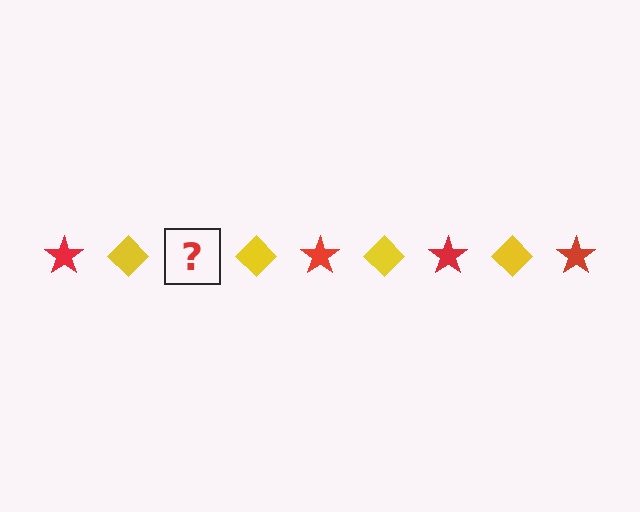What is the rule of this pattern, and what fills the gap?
The rule is that the pattern alternates between red star and yellow diamond. The gap should be filled with a red star.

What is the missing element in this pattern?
The missing element is a red star.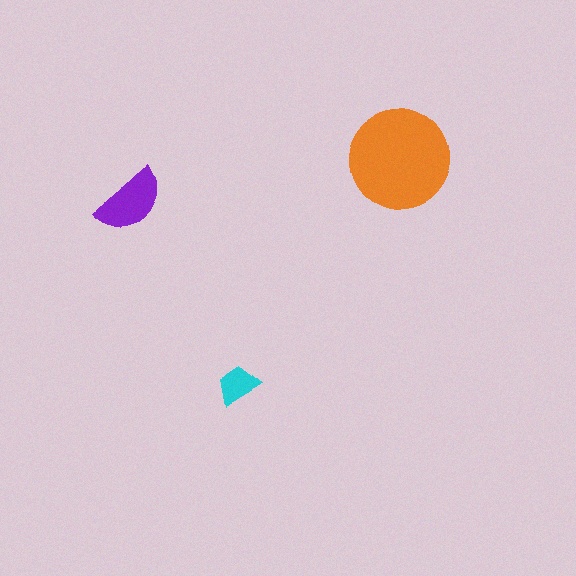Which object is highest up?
The orange circle is topmost.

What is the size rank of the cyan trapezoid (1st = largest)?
3rd.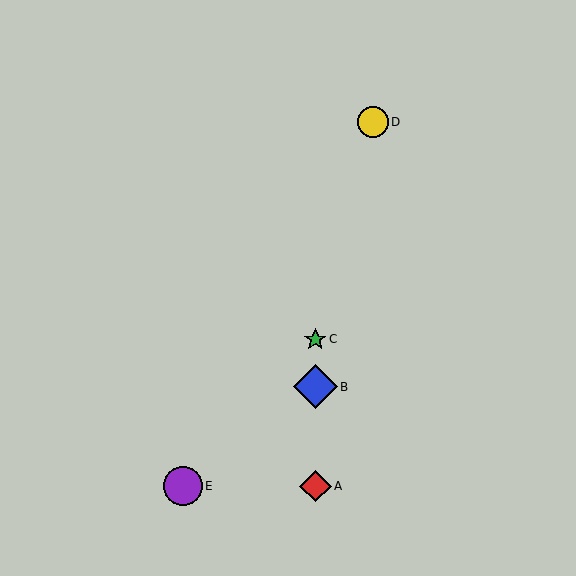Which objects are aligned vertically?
Objects A, B, C are aligned vertically.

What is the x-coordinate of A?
Object A is at x≈315.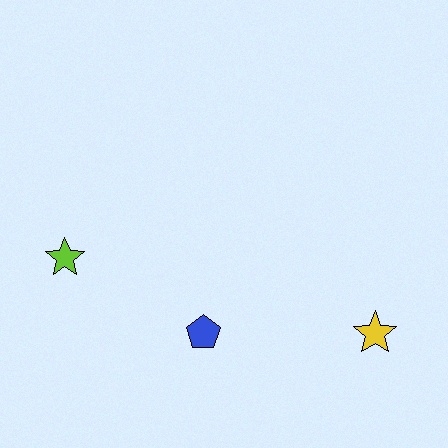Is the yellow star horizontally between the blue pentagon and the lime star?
No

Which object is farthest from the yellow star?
The lime star is farthest from the yellow star.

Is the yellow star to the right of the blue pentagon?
Yes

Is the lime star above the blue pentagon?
Yes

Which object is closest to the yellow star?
The blue pentagon is closest to the yellow star.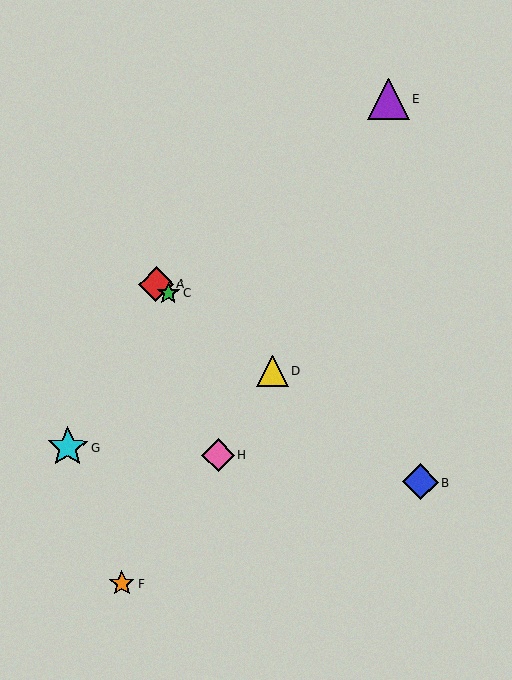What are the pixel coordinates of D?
Object D is at (272, 371).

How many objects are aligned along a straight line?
4 objects (A, B, C, D) are aligned along a straight line.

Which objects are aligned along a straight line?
Objects A, B, C, D are aligned along a straight line.